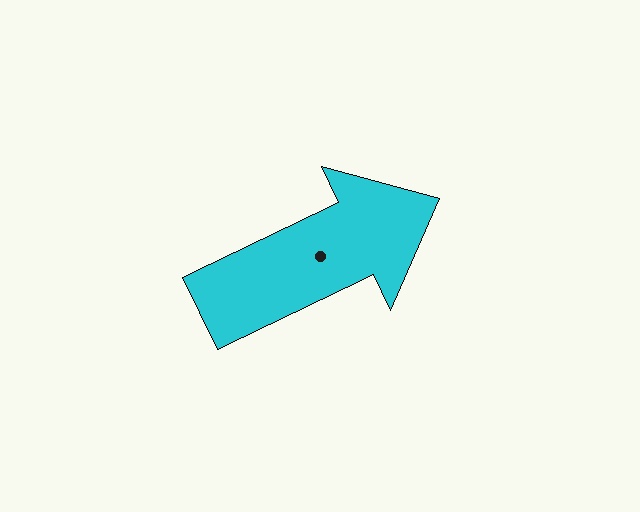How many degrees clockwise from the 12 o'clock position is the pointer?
Approximately 64 degrees.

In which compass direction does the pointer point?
Northeast.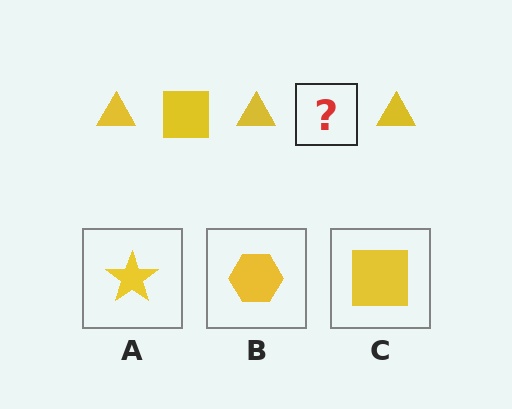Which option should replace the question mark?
Option C.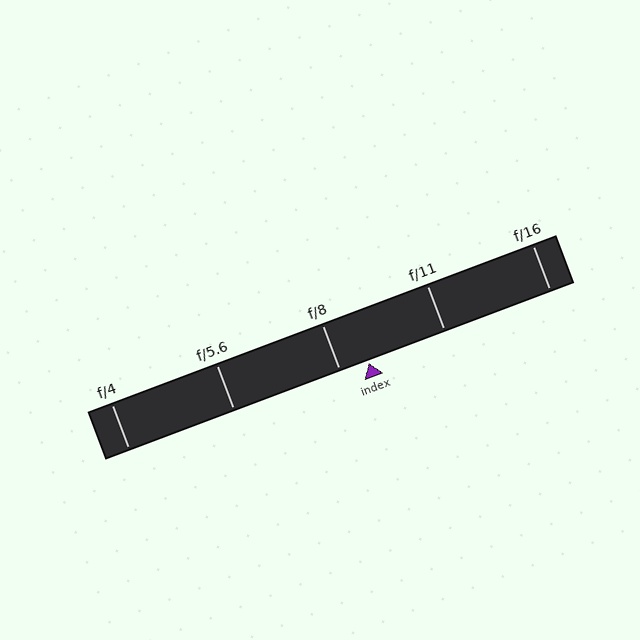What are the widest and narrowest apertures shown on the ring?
The widest aperture shown is f/4 and the narrowest is f/16.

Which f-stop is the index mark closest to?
The index mark is closest to f/8.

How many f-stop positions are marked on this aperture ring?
There are 5 f-stop positions marked.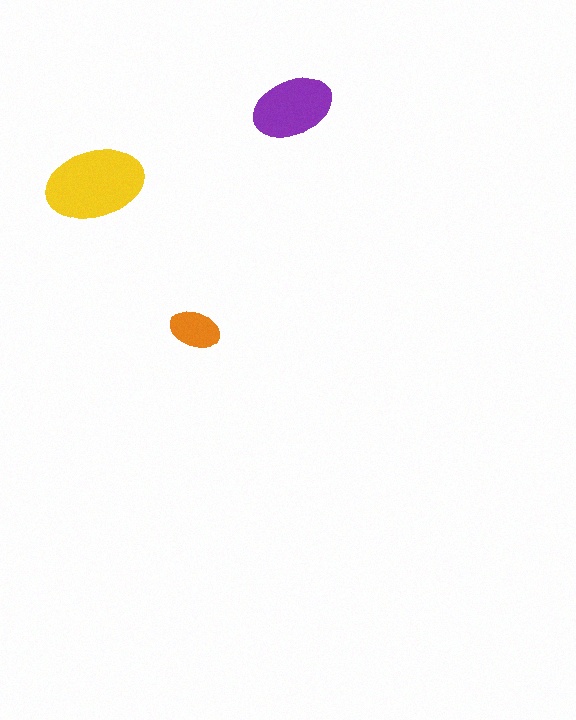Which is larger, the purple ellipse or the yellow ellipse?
The yellow one.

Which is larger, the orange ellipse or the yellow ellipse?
The yellow one.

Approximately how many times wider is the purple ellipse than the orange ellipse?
About 1.5 times wider.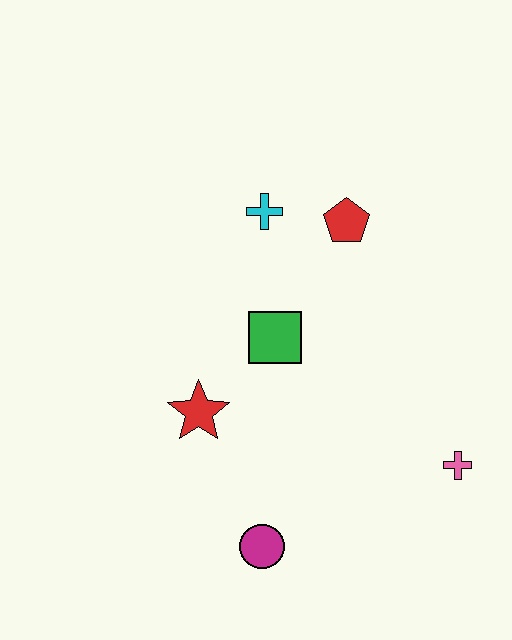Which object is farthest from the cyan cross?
The magenta circle is farthest from the cyan cross.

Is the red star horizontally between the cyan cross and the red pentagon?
No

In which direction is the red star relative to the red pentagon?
The red star is below the red pentagon.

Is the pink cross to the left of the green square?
No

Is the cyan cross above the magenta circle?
Yes